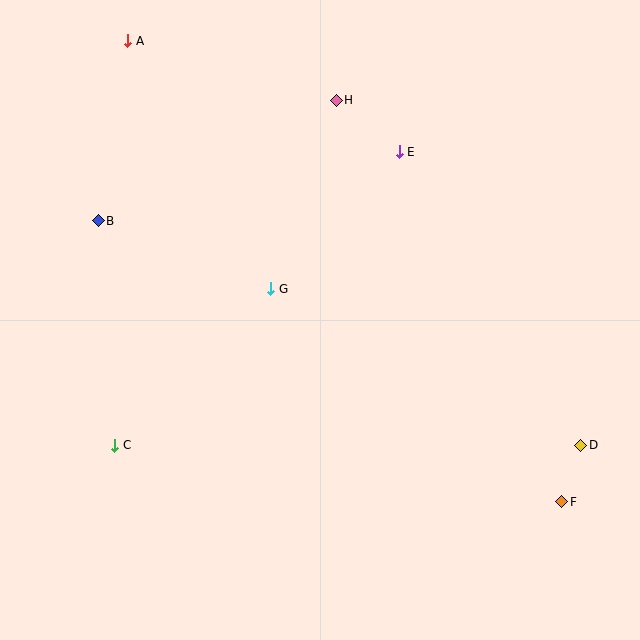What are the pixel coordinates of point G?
Point G is at (271, 289).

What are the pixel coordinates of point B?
Point B is at (98, 221).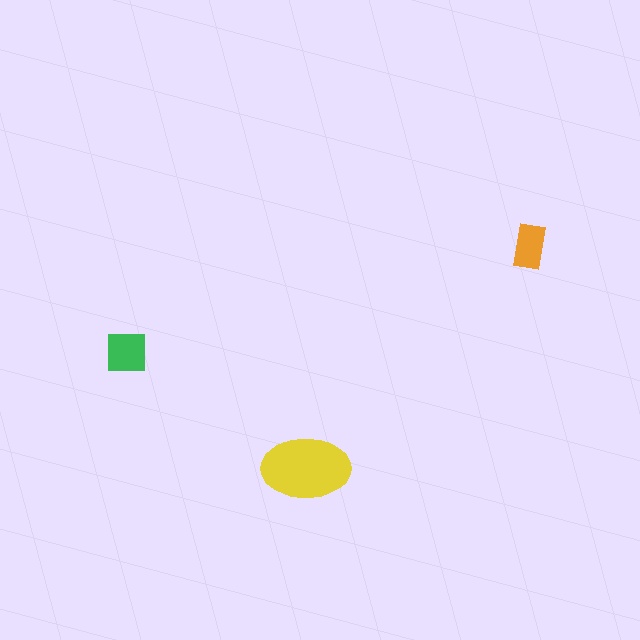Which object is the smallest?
The orange rectangle.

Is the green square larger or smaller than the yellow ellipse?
Smaller.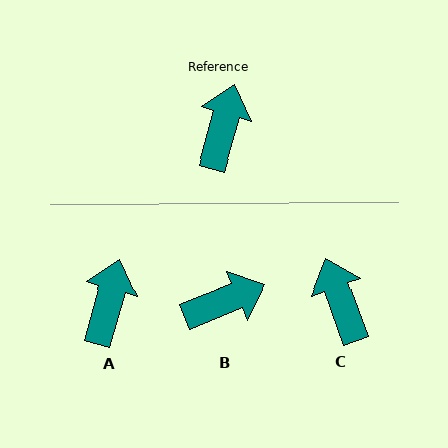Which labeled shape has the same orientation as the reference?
A.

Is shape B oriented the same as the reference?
No, it is off by about 52 degrees.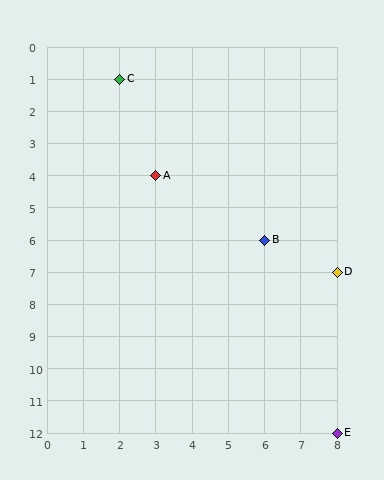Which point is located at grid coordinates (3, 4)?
Point A is at (3, 4).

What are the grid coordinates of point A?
Point A is at grid coordinates (3, 4).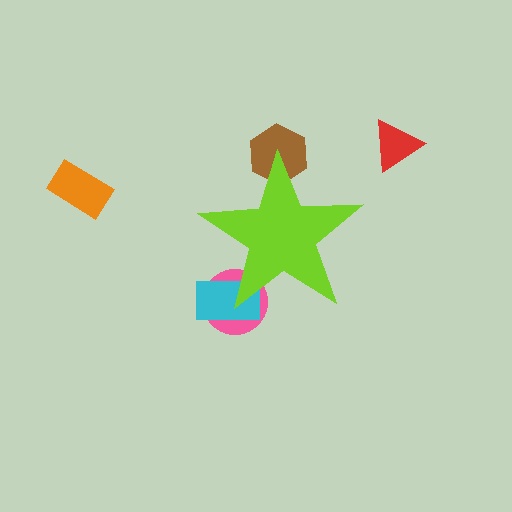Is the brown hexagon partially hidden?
Yes, the brown hexagon is partially hidden behind the lime star.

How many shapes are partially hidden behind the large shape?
3 shapes are partially hidden.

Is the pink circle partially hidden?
Yes, the pink circle is partially hidden behind the lime star.